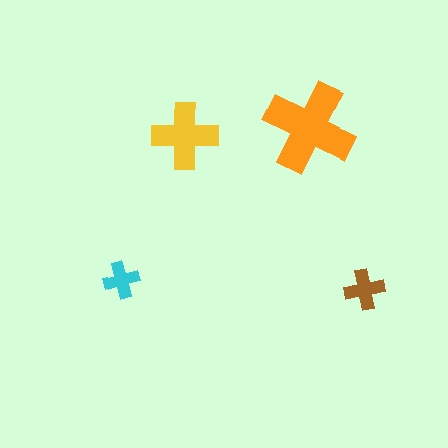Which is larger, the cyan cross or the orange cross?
The orange one.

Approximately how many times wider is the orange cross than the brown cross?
About 2.5 times wider.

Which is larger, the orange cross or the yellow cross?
The orange one.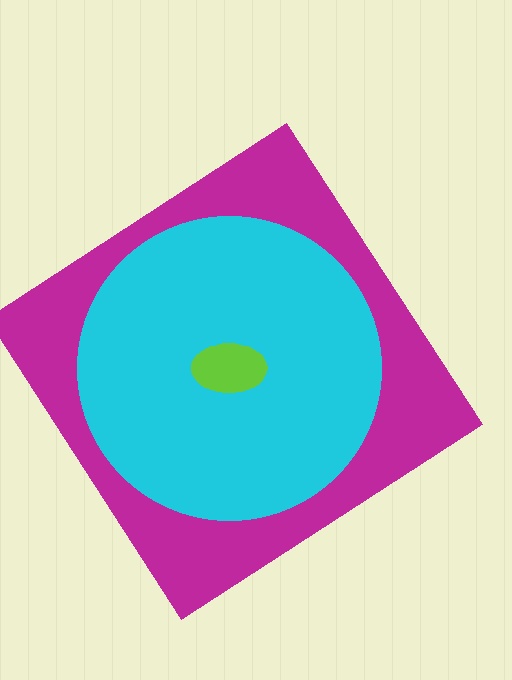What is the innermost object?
The lime ellipse.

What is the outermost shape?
The magenta diamond.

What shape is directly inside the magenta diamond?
The cyan circle.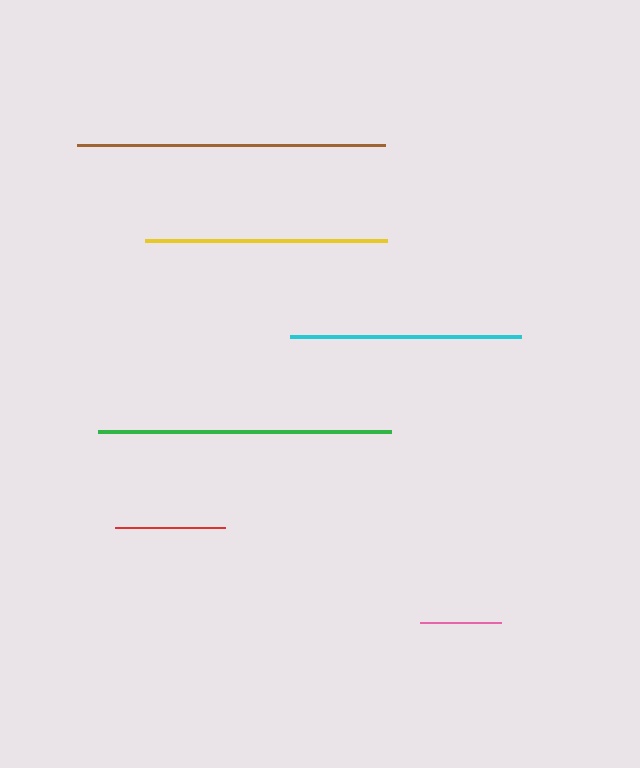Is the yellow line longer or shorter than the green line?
The green line is longer than the yellow line.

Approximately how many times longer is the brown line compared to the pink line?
The brown line is approximately 3.8 times the length of the pink line.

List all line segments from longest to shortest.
From longest to shortest: brown, green, yellow, cyan, red, pink.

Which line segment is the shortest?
The pink line is the shortest at approximately 81 pixels.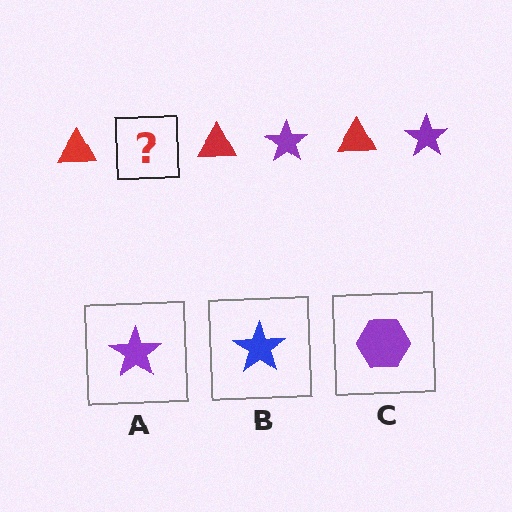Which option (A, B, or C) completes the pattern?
A.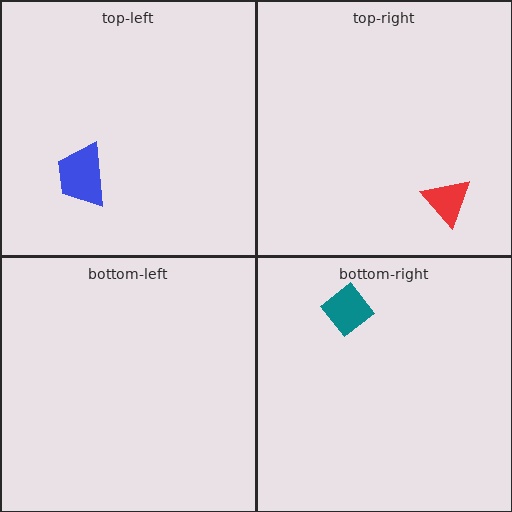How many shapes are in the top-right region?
1.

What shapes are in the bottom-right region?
The teal diamond.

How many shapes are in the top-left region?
1.